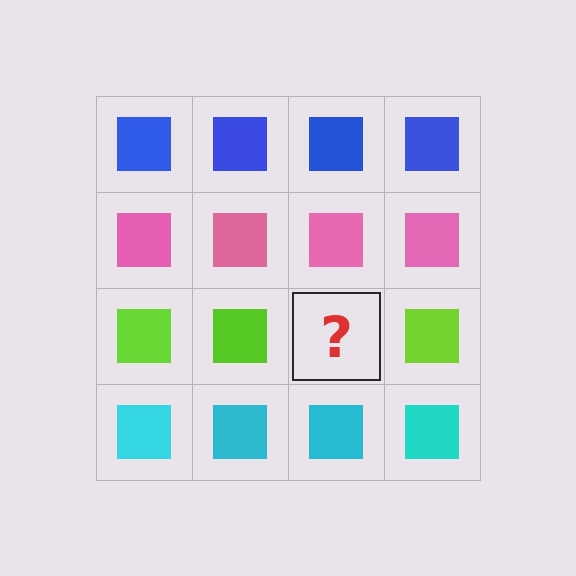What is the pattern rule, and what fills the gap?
The rule is that each row has a consistent color. The gap should be filled with a lime square.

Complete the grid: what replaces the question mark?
The question mark should be replaced with a lime square.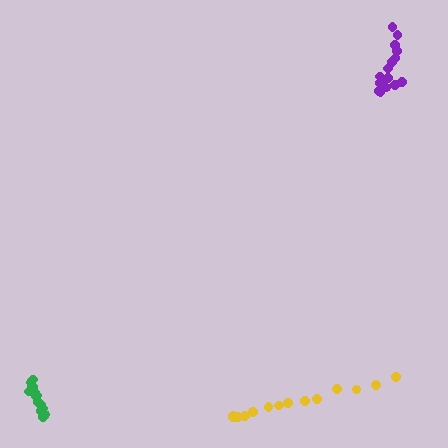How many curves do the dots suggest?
There are 3 distinct paths.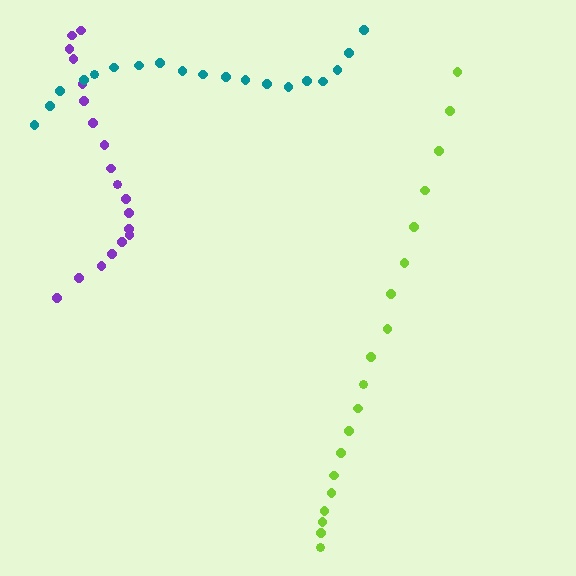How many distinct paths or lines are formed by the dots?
There are 3 distinct paths.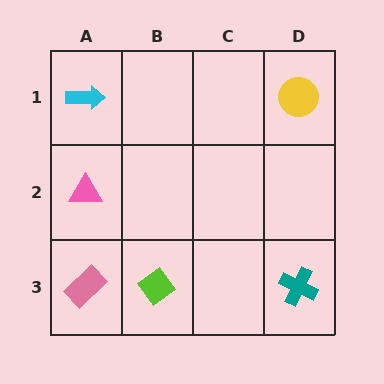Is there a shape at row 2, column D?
No, that cell is empty.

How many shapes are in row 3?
3 shapes.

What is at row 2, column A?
A pink triangle.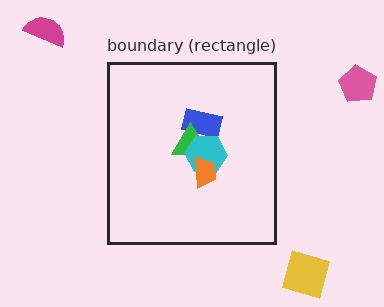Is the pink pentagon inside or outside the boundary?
Outside.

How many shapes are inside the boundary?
4 inside, 3 outside.